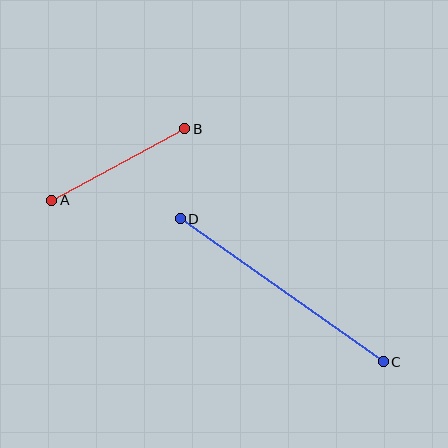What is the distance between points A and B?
The distance is approximately 151 pixels.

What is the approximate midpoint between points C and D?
The midpoint is at approximately (282, 290) pixels.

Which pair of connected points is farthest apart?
Points C and D are farthest apart.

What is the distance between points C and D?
The distance is approximately 249 pixels.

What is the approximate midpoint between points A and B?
The midpoint is at approximately (118, 165) pixels.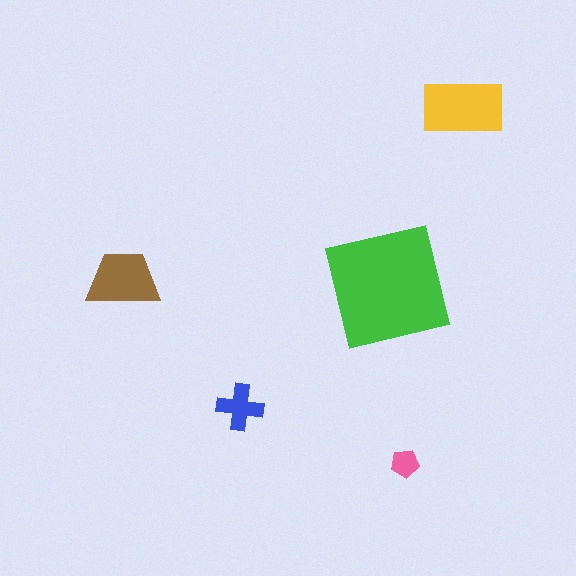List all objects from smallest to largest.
The pink pentagon, the blue cross, the brown trapezoid, the yellow rectangle, the green square.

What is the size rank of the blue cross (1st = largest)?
4th.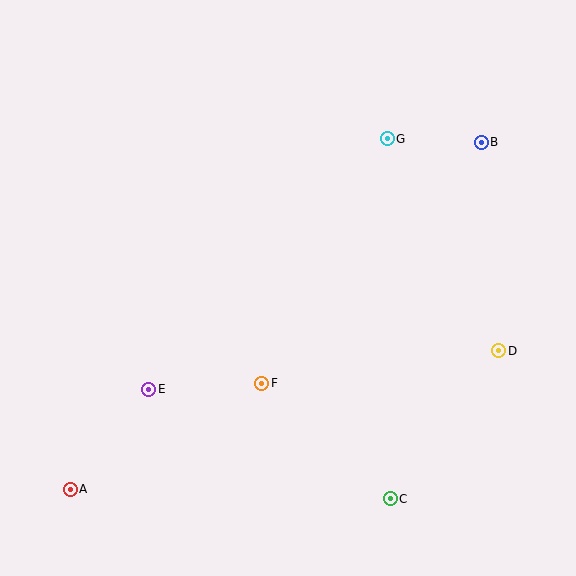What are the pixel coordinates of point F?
Point F is at (262, 383).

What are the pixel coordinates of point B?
Point B is at (481, 142).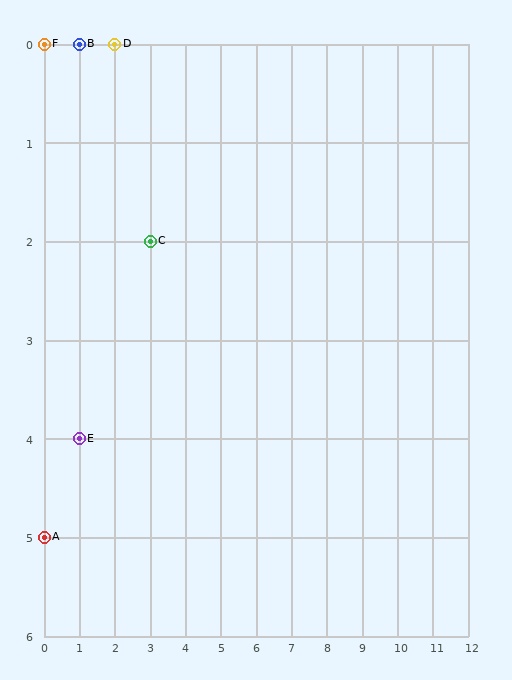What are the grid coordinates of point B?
Point B is at grid coordinates (1, 0).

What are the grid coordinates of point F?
Point F is at grid coordinates (0, 0).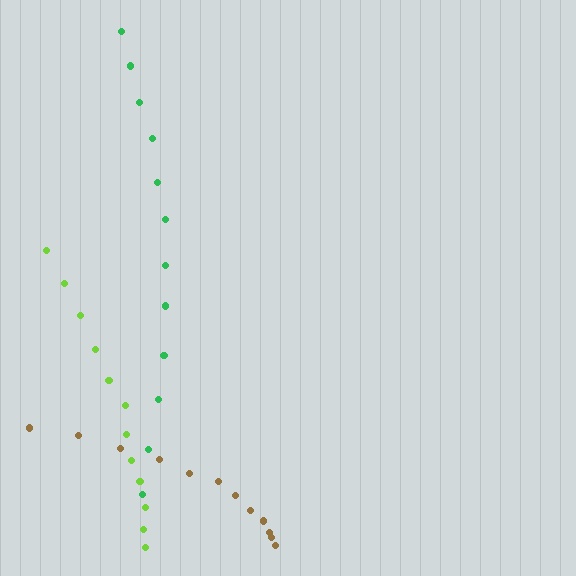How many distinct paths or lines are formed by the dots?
There are 3 distinct paths.